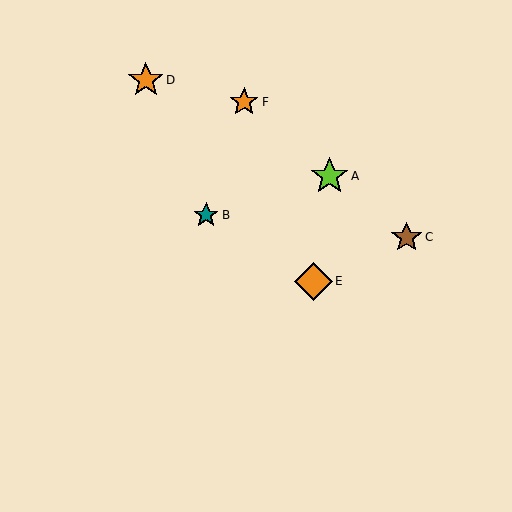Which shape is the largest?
The lime star (labeled A) is the largest.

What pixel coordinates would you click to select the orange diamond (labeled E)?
Click at (313, 281) to select the orange diamond E.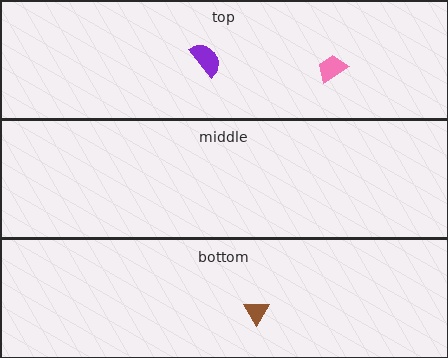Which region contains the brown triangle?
The bottom region.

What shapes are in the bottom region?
The brown triangle.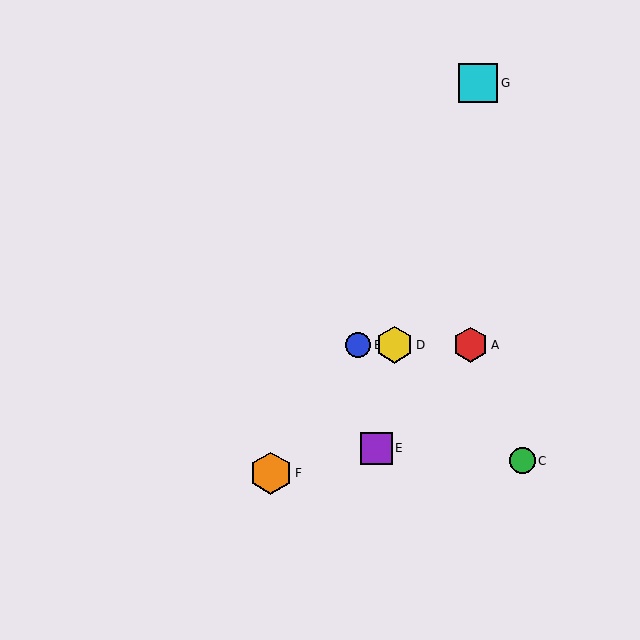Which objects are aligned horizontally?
Objects A, B, D are aligned horizontally.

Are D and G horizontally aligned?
No, D is at y≈345 and G is at y≈83.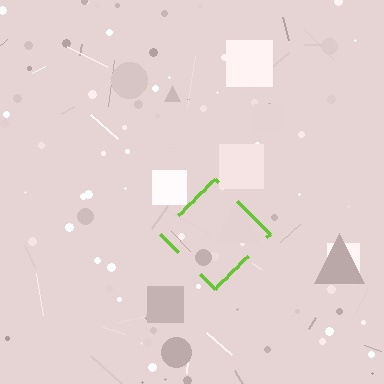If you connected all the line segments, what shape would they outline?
They would outline a diamond.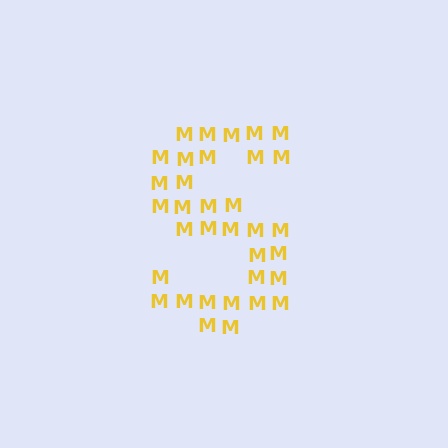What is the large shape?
The large shape is the letter S.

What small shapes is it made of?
It is made of small letter M's.